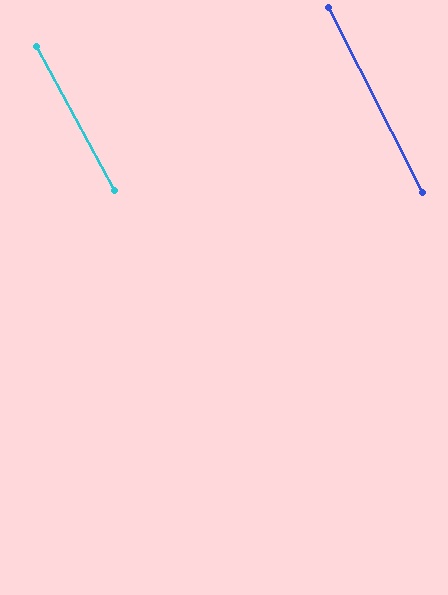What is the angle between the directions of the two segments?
Approximately 1 degree.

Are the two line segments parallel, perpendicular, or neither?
Parallel — their directions differ by only 1.1°.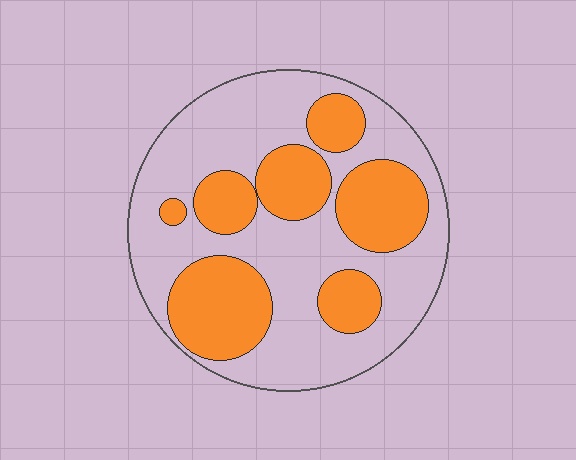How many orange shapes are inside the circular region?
7.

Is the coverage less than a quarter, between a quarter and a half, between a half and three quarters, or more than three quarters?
Between a quarter and a half.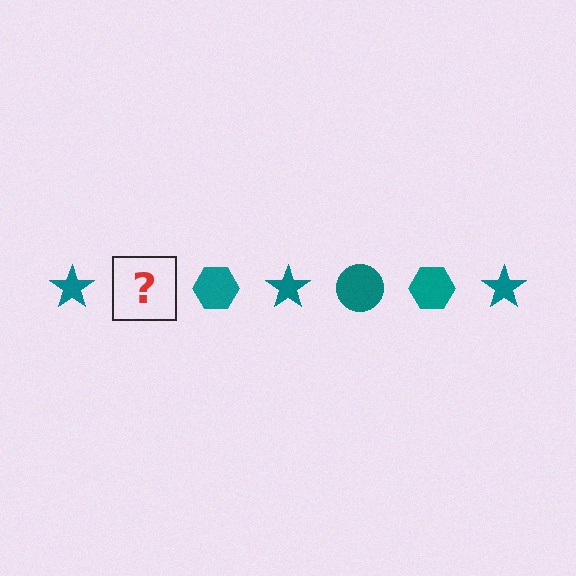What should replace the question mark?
The question mark should be replaced with a teal circle.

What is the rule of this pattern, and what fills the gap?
The rule is that the pattern cycles through star, circle, hexagon shapes in teal. The gap should be filled with a teal circle.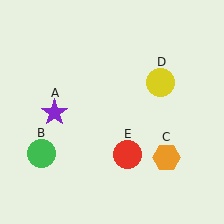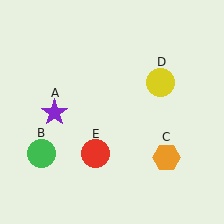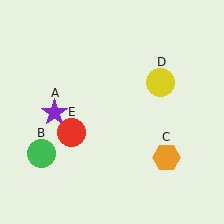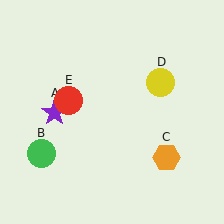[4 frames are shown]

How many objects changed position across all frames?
1 object changed position: red circle (object E).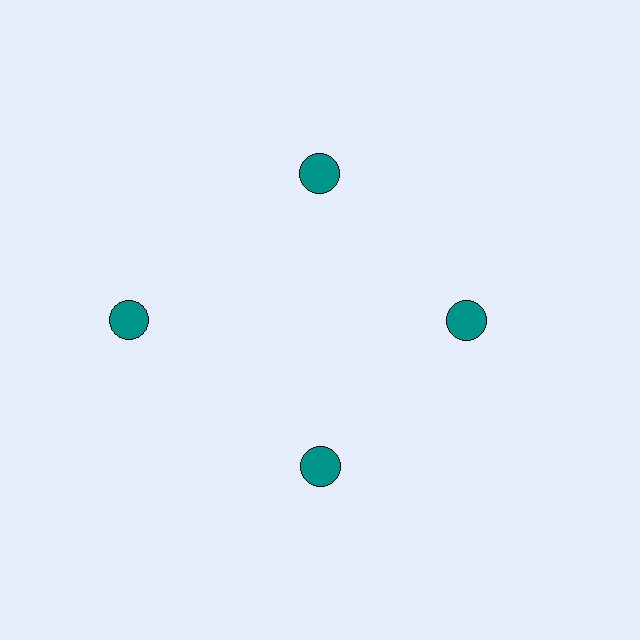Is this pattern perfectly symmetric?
No. The 4 teal circles are arranged in a ring, but one element near the 9 o'clock position is pushed outward from the center, breaking the 4-fold rotational symmetry.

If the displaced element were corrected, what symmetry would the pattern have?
It would have 4-fold rotational symmetry — the pattern would map onto itself every 90 degrees.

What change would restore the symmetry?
The symmetry would be restored by moving it inward, back onto the ring so that all 4 circles sit at equal angles and equal distance from the center.